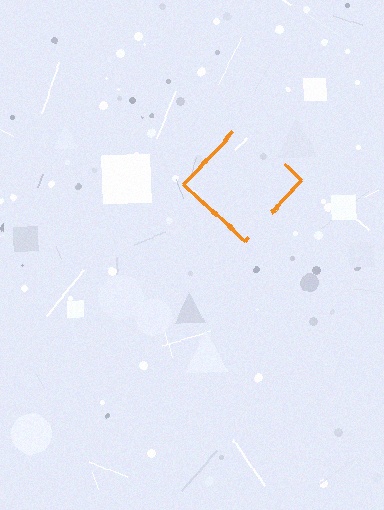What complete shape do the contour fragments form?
The contour fragments form a diamond.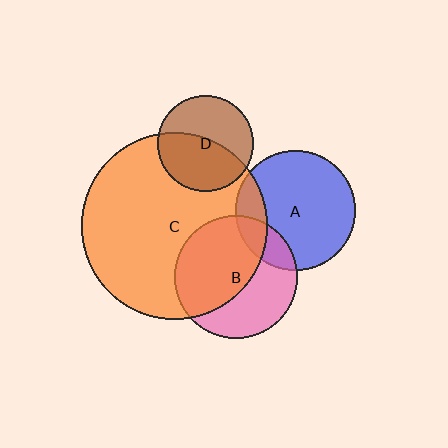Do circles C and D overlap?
Yes.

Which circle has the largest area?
Circle C (orange).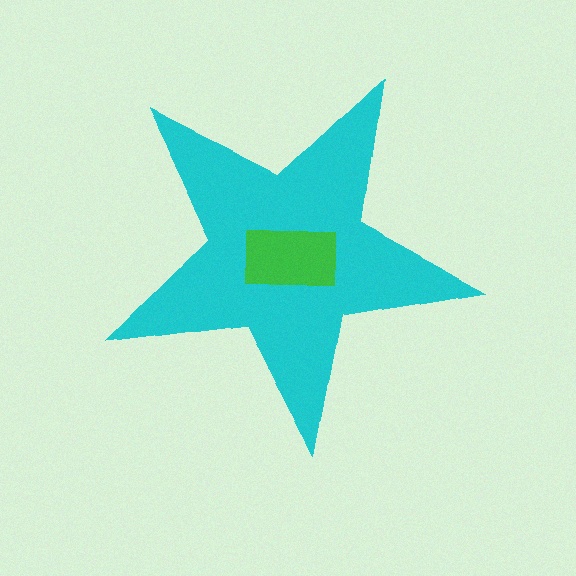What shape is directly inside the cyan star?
The green rectangle.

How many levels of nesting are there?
2.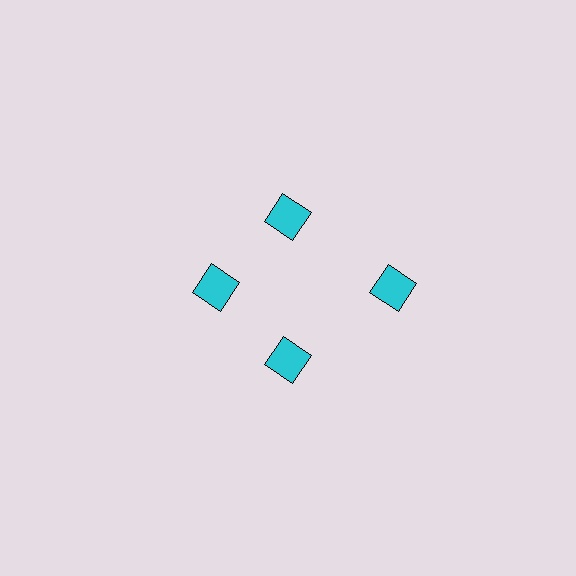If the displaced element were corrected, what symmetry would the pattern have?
It would have 4-fold rotational symmetry — the pattern would map onto itself every 90 degrees.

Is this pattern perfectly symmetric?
No. The 4 cyan diamonds are arranged in a ring, but one element near the 3 o'clock position is pushed outward from the center, breaking the 4-fold rotational symmetry.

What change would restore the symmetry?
The symmetry would be restored by moving it inward, back onto the ring so that all 4 diamonds sit at equal angles and equal distance from the center.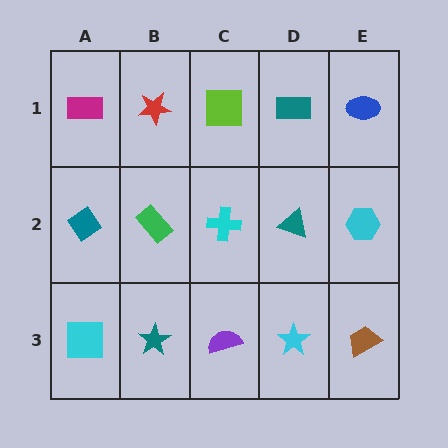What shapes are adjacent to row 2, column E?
A blue ellipse (row 1, column E), a brown trapezoid (row 3, column E), a teal triangle (row 2, column D).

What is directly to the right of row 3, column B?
A purple semicircle.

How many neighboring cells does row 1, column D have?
3.